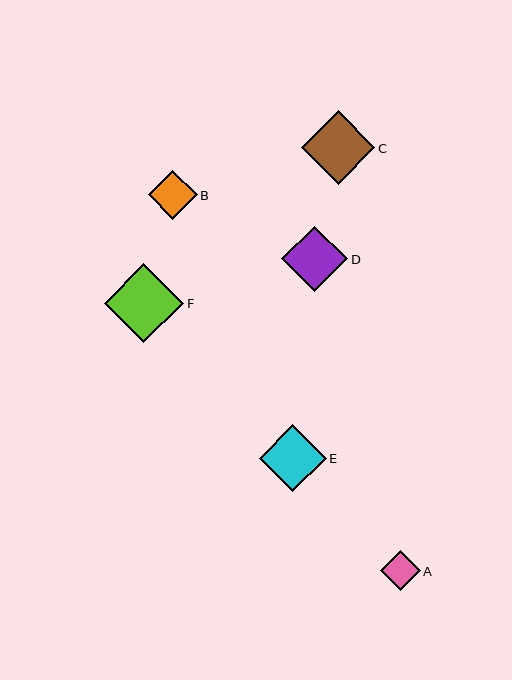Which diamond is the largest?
Diamond F is the largest with a size of approximately 79 pixels.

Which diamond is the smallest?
Diamond A is the smallest with a size of approximately 40 pixels.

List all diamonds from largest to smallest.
From largest to smallest: F, C, E, D, B, A.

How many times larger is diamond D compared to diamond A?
Diamond D is approximately 1.7 times the size of diamond A.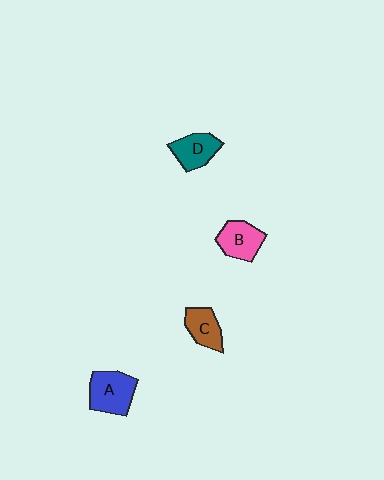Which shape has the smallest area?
Shape C (brown).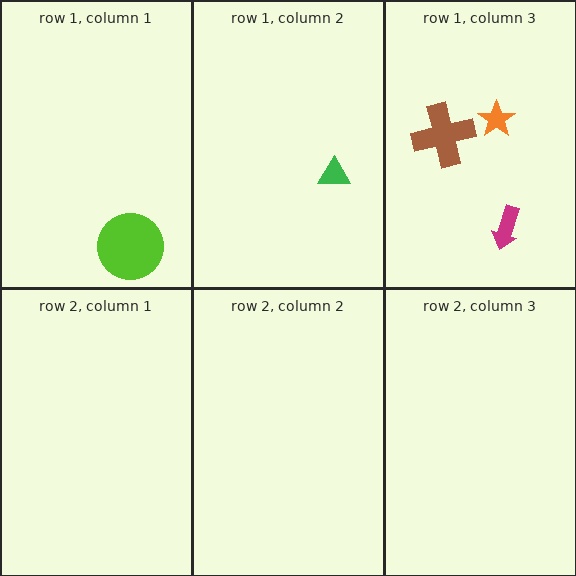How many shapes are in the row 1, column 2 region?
1.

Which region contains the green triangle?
The row 1, column 2 region.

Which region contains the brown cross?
The row 1, column 3 region.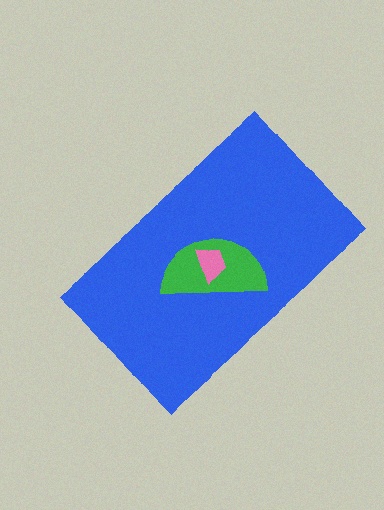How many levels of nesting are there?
3.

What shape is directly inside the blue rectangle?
The green semicircle.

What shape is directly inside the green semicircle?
The pink trapezoid.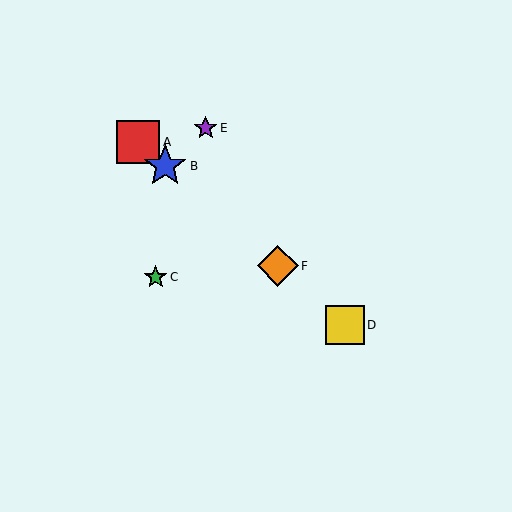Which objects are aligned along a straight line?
Objects A, B, D, F are aligned along a straight line.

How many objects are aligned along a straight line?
4 objects (A, B, D, F) are aligned along a straight line.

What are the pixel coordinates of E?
Object E is at (206, 128).